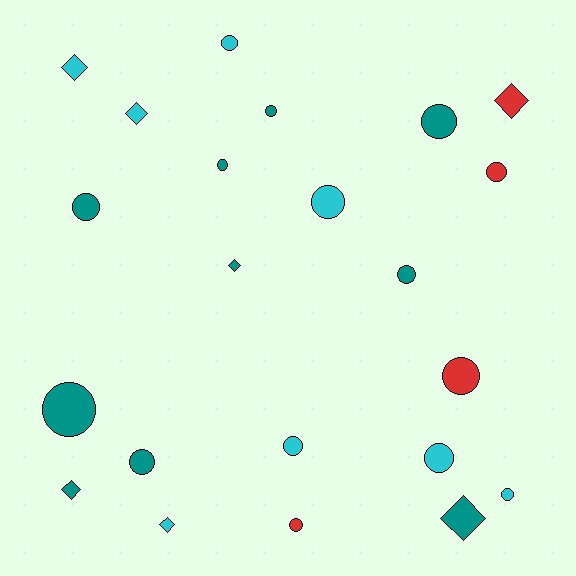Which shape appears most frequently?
Circle, with 15 objects.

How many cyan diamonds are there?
There are 3 cyan diamonds.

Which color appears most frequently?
Teal, with 10 objects.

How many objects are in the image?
There are 22 objects.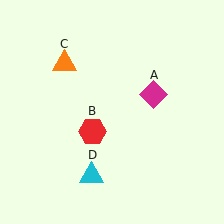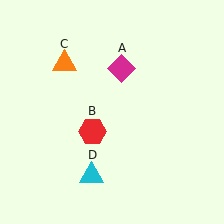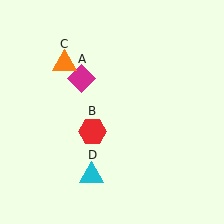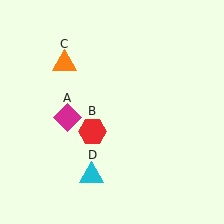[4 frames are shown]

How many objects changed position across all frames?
1 object changed position: magenta diamond (object A).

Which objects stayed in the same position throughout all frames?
Red hexagon (object B) and orange triangle (object C) and cyan triangle (object D) remained stationary.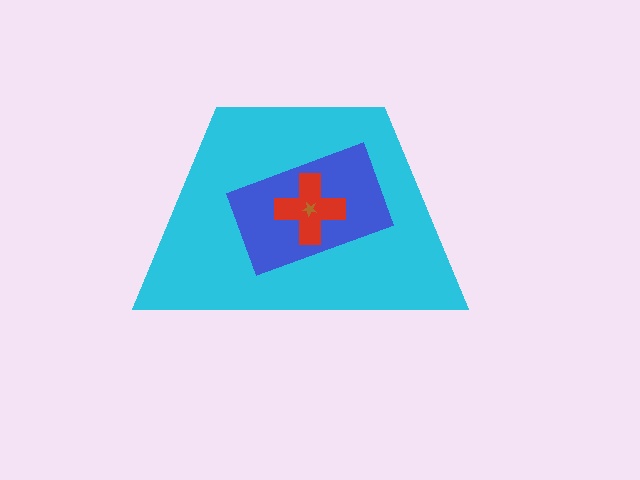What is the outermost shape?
The cyan trapezoid.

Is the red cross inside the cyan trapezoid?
Yes.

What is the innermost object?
The brown star.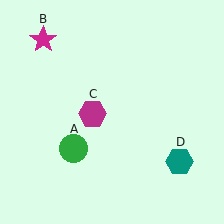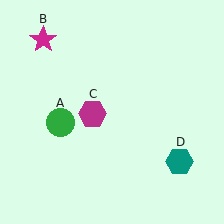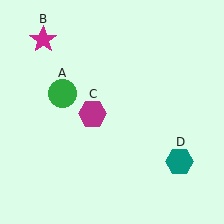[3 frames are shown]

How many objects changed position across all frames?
1 object changed position: green circle (object A).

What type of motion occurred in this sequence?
The green circle (object A) rotated clockwise around the center of the scene.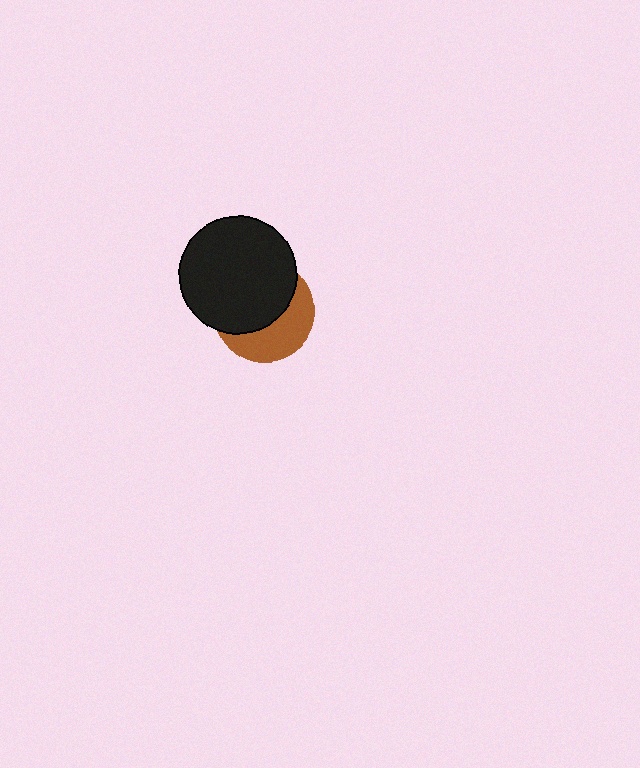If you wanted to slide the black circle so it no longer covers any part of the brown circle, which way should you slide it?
Slide it toward the upper-left — that is the most direct way to separate the two shapes.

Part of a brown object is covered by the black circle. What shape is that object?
It is a circle.